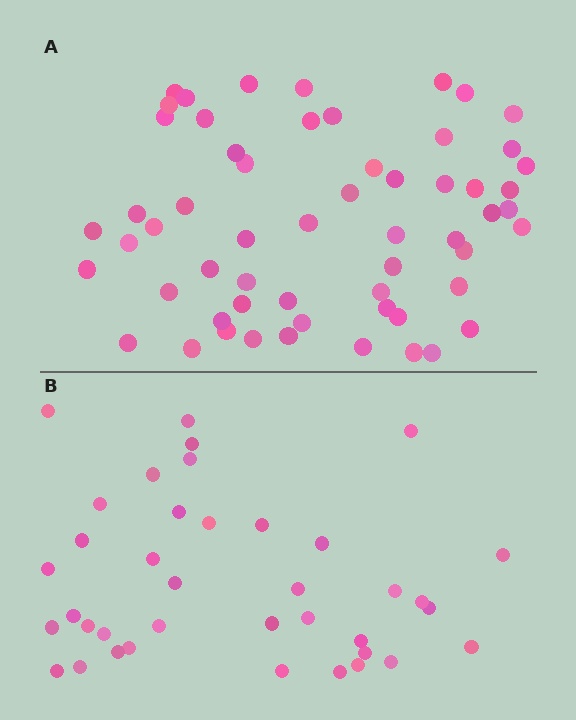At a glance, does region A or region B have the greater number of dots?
Region A (the top region) has more dots.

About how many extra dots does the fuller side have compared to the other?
Region A has approximately 20 more dots than region B.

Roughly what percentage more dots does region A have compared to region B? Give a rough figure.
About 55% more.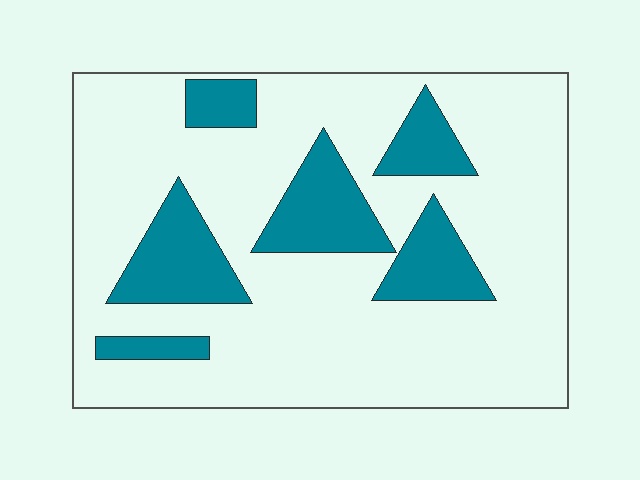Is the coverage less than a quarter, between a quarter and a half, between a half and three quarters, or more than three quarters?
Less than a quarter.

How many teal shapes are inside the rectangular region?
6.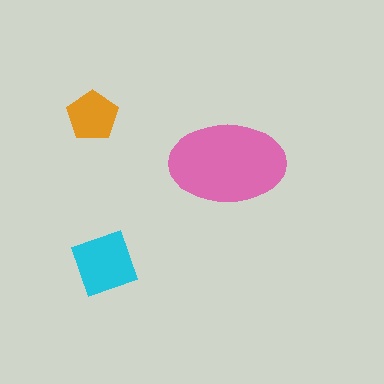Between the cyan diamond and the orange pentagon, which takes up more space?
The cyan diamond.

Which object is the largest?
The pink ellipse.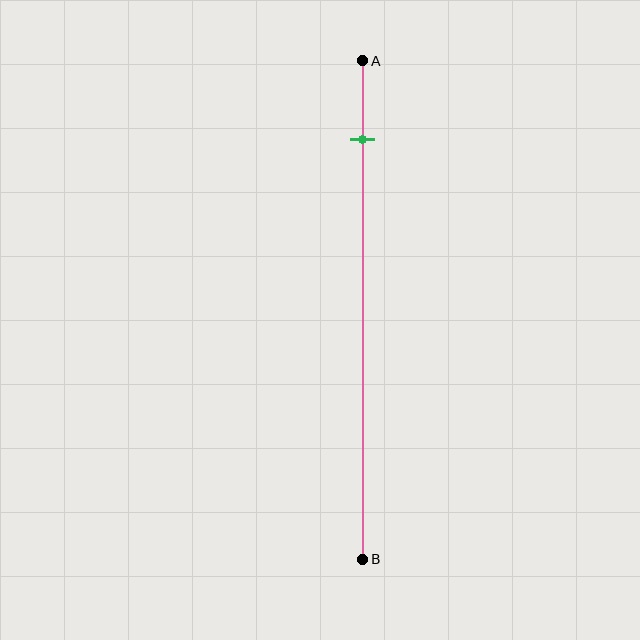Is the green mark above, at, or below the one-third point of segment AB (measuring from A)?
The green mark is above the one-third point of segment AB.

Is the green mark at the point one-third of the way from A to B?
No, the mark is at about 15% from A, not at the 33% one-third point.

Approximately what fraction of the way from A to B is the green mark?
The green mark is approximately 15% of the way from A to B.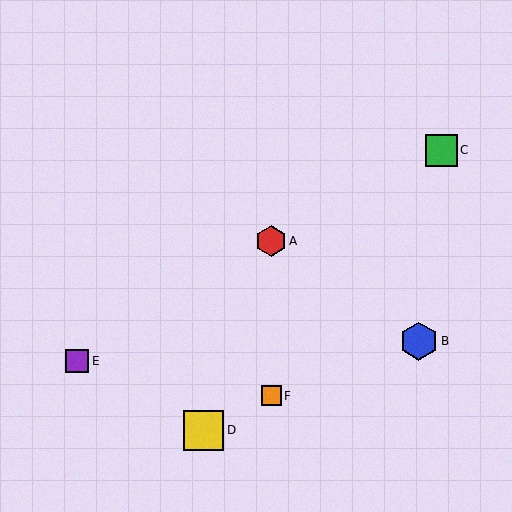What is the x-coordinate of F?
Object F is at x≈271.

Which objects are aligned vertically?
Objects A, F are aligned vertically.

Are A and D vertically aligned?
No, A is at x≈271 and D is at x≈204.